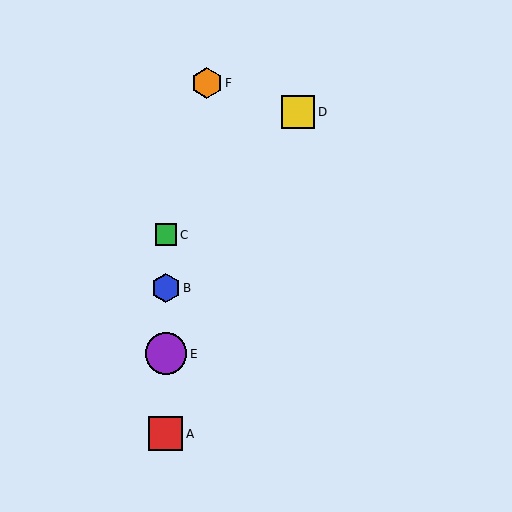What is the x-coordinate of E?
Object E is at x≈166.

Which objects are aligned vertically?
Objects A, B, C, E are aligned vertically.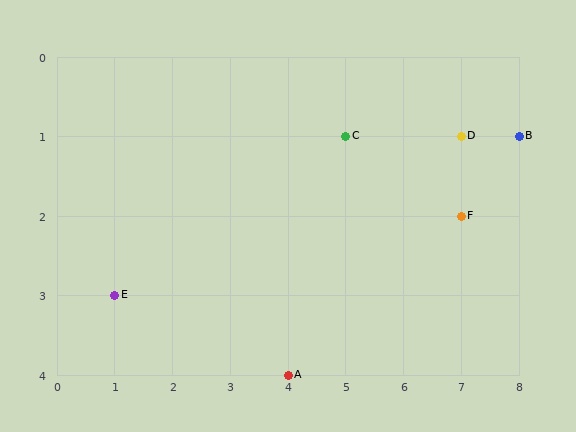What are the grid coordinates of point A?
Point A is at grid coordinates (4, 4).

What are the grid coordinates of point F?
Point F is at grid coordinates (7, 2).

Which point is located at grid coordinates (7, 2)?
Point F is at (7, 2).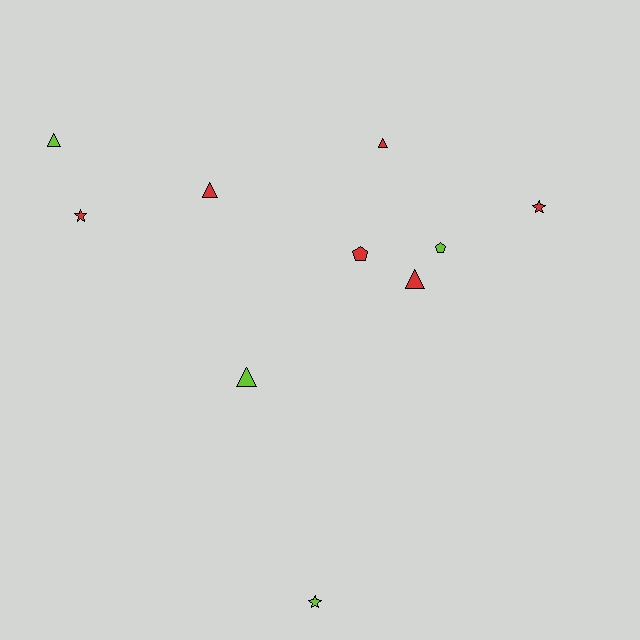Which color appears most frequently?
Red, with 6 objects.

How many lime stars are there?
There is 1 lime star.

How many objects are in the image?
There are 10 objects.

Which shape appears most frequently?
Triangle, with 5 objects.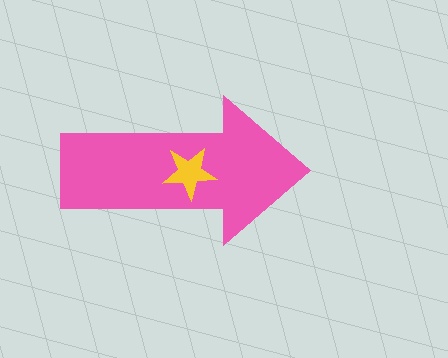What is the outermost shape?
The pink arrow.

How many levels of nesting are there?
2.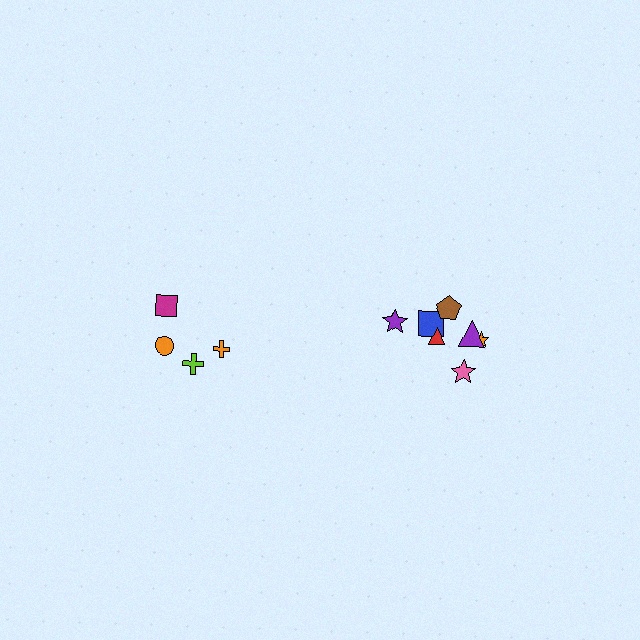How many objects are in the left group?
There are 4 objects.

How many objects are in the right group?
There are 7 objects.